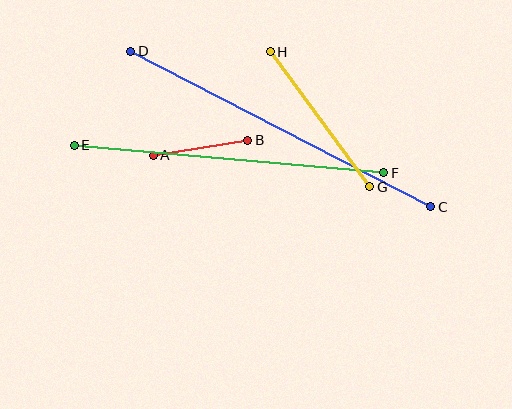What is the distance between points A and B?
The distance is approximately 95 pixels.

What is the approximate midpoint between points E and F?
The midpoint is at approximately (229, 159) pixels.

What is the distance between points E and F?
The distance is approximately 311 pixels.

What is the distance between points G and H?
The distance is approximately 168 pixels.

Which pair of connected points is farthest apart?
Points C and D are farthest apart.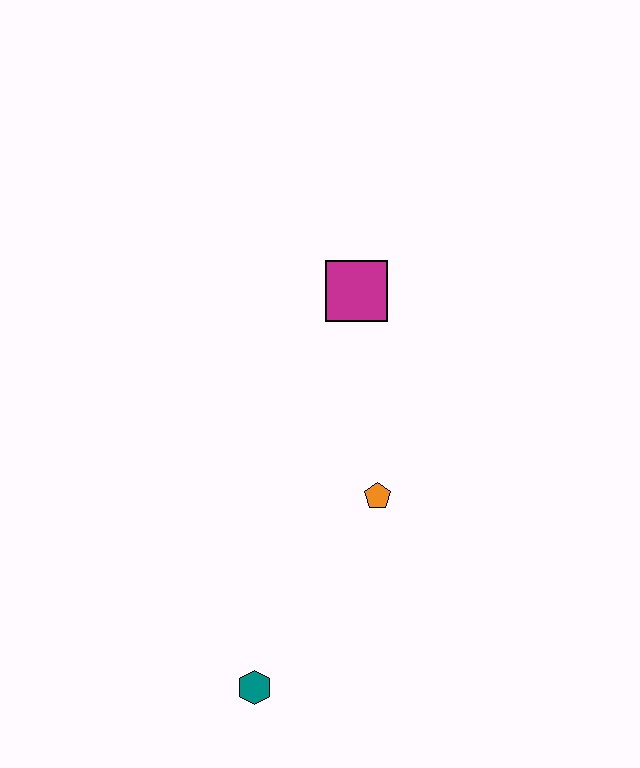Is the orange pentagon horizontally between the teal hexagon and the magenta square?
No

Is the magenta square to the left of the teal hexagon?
No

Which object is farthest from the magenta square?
The teal hexagon is farthest from the magenta square.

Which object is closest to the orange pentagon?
The magenta square is closest to the orange pentagon.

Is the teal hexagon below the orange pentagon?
Yes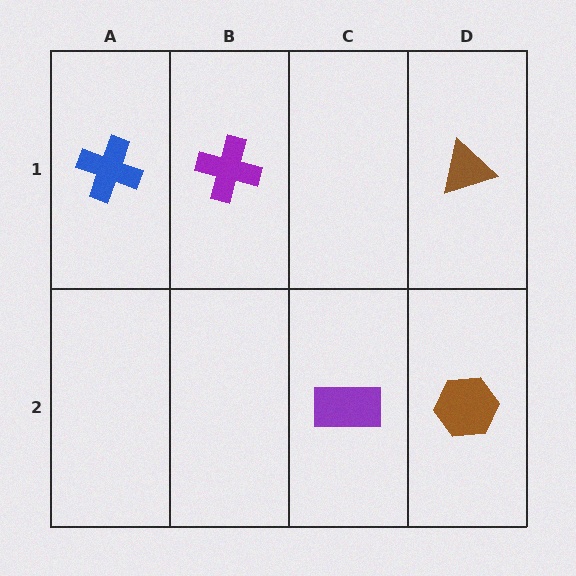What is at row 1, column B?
A purple cross.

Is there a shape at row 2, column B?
No, that cell is empty.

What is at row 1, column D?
A brown triangle.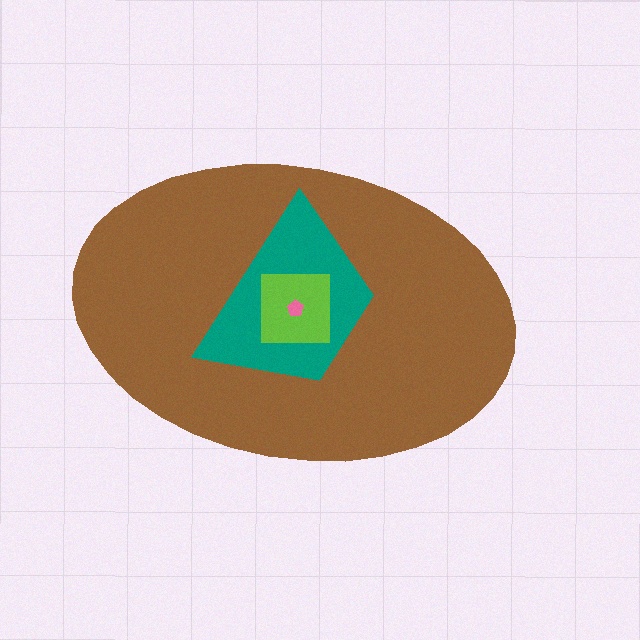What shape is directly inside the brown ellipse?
The teal trapezoid.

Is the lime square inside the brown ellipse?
Yes.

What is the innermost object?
The pink pentagon.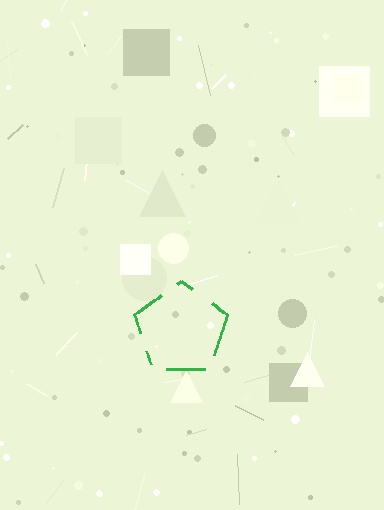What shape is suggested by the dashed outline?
The dashed outline suggests a pentagon.